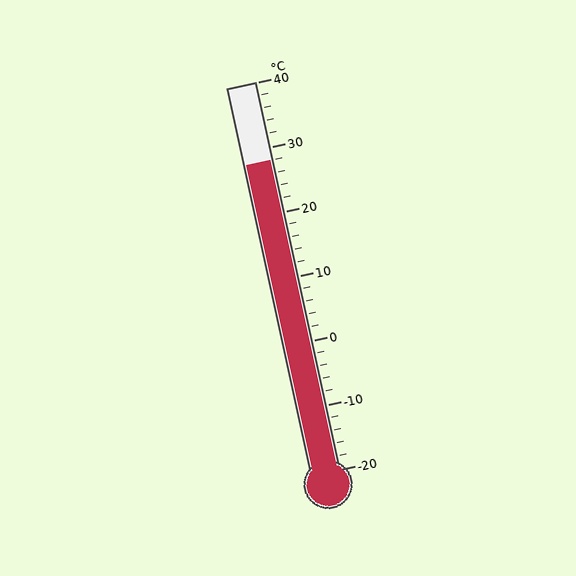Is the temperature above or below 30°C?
The temperature is below 30°C.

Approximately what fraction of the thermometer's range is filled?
The thermometer is filled to approximately 80% of its range.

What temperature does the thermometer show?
The thermometer shows approximately 28°C.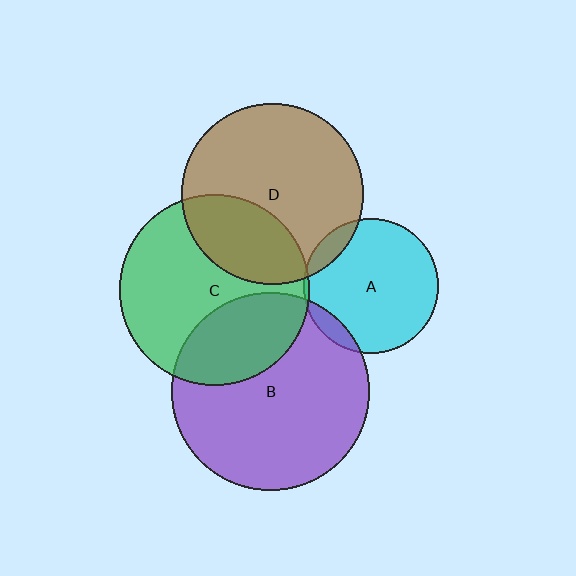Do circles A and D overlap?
Yes.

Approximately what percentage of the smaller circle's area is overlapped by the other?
Approximately 10%.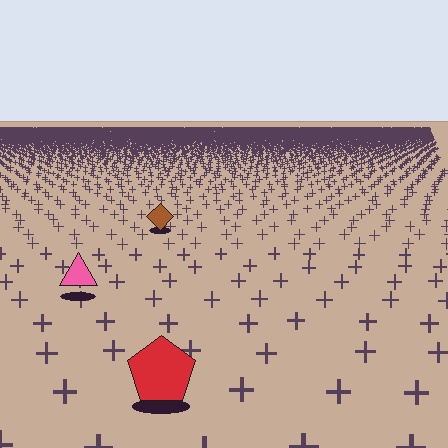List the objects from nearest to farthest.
From nearest to farthest: the red pentagon, the pink triangle, the brown diamond.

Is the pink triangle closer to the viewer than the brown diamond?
Yes. The pink triangle is closer — you can tell from the texture gradient: the ground texture is coarser near it.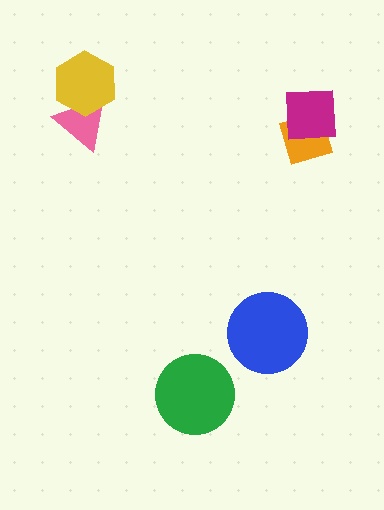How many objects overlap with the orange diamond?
1 object overlaps with the orange diamond.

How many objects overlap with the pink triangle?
1 object overlaps with the pink triangle.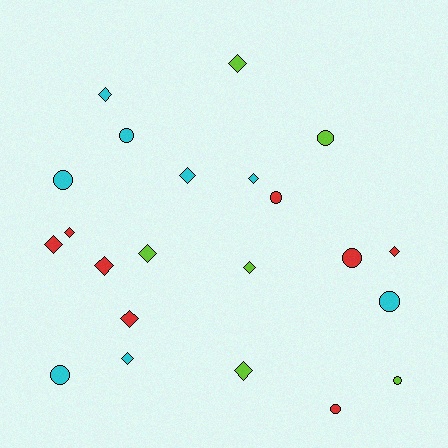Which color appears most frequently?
Red, with 8 objects.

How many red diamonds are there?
There are 5 red diamonds.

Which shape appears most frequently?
Diamond, with 13 objects.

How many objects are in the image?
There are 22 objects.